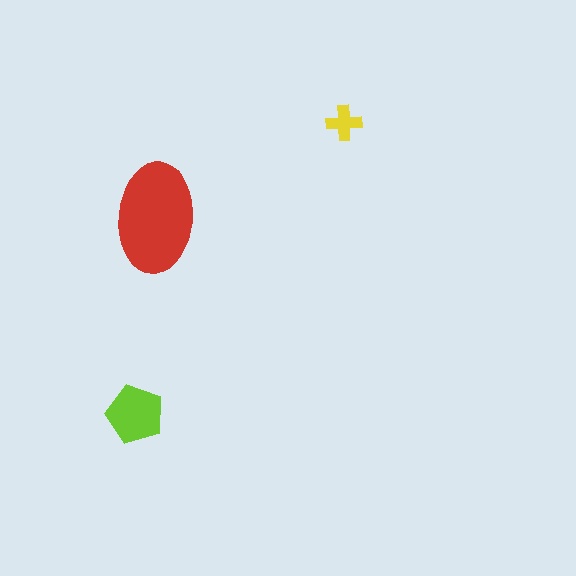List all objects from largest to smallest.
The red ellipse, the lime pentagon, the yellow cross.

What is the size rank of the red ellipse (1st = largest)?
1st.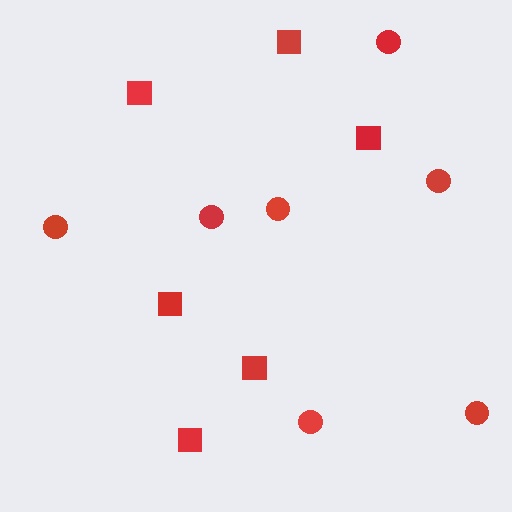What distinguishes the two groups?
There are 2 groups: one group of squares (6) and one group of circles (7).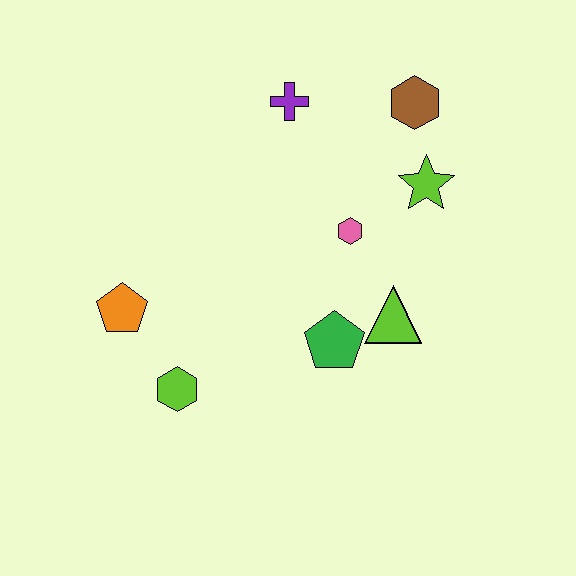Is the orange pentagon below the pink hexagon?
Yes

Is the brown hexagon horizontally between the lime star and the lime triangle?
Yes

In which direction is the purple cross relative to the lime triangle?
The purple cross is above the lime triangle.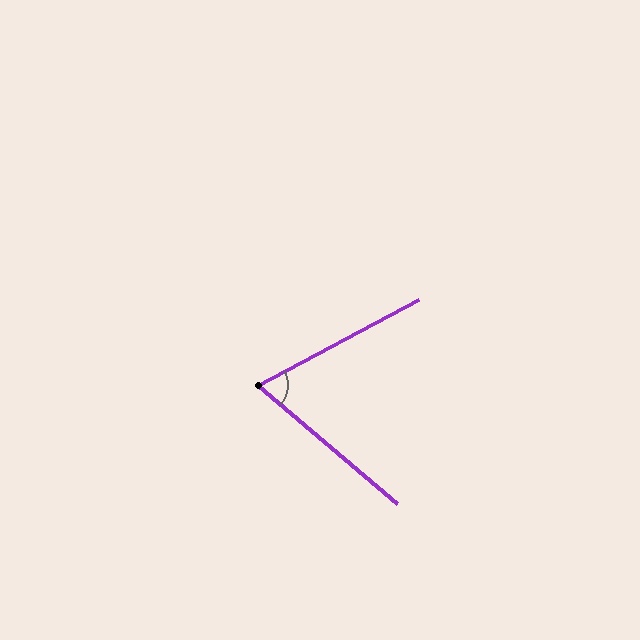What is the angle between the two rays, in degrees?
Approximately 68 degrees.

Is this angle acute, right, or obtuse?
It is acute.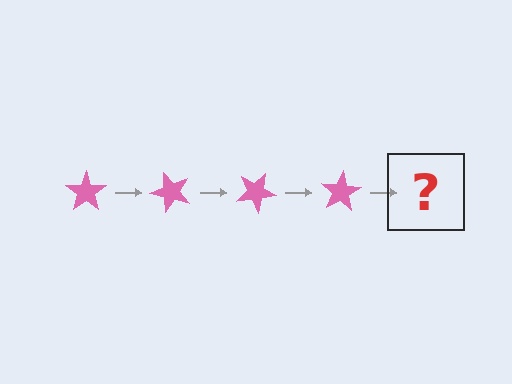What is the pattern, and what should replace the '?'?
The pattern is that the star rotates 50 degrees each step. The '?' should be a pink star rotated 200 degrees.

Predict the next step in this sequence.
The next step is a pink star rotated 200 degrees.